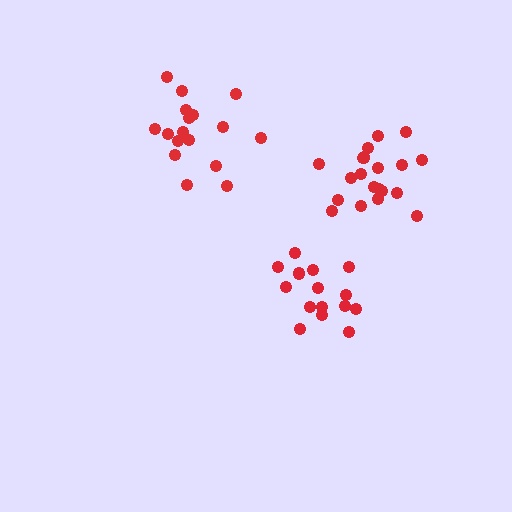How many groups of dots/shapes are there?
There are 3 groups.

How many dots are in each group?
Group 1: 15 dots, Group 2: 17 dots, Group 3: 21 dots (53 total).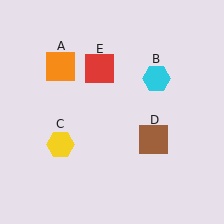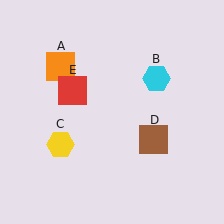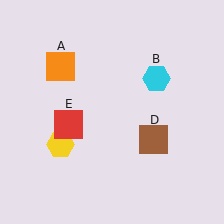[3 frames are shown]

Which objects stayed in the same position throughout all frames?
Orange square (object A) and cyan hexagon (object B) and yellow hexagon (object C) and brown square (object D) remained stationary.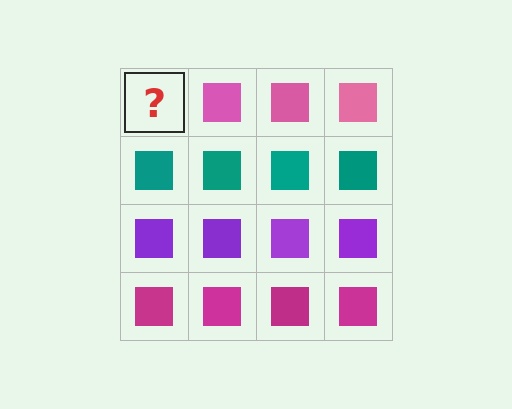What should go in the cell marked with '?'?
The missing cell should contain a pink square.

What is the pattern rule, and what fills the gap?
The rule is that each row has a consistent color. The gap should be filled with a pink square.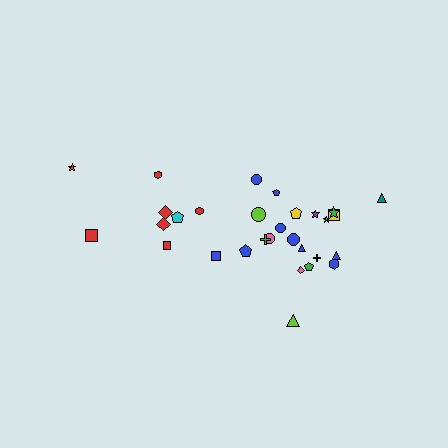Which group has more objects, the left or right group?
The right group.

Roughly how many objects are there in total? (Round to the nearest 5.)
Roughly 30 objects in total.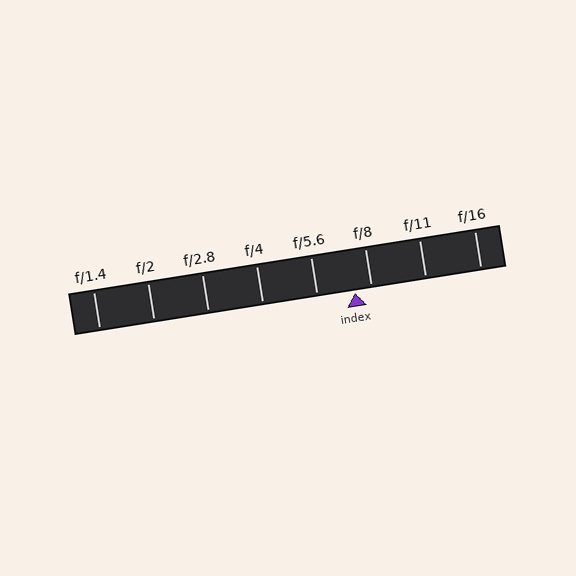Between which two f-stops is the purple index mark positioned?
The index mark is between f/5.6 and f/8.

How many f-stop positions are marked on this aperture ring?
There are 8 f-stop positions marked.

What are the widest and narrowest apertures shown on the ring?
The widest aperture shown is f/1.4 and the narrowest is f/16.